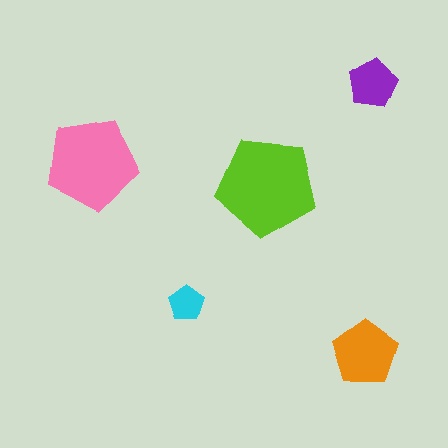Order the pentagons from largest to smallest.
the lime one, the pink one, the orange one, the purple one, the cyan one.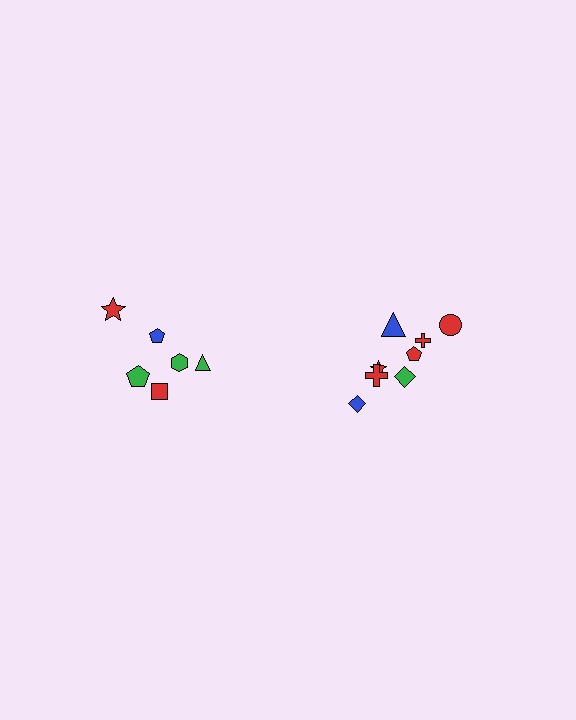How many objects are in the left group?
There are 6 objects.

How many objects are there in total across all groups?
There are 14 objects.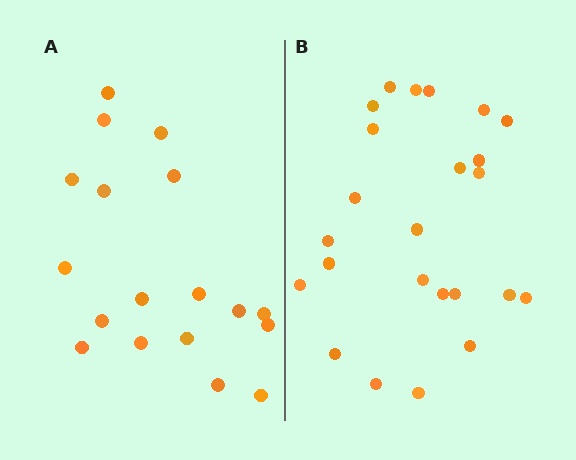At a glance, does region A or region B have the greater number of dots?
Region B (the right region) has more dots.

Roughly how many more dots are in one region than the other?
Region B has about 6 more dots than region A.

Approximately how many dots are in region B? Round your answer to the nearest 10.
About 20 dots. (The exact count is 24, which rounds to 20.)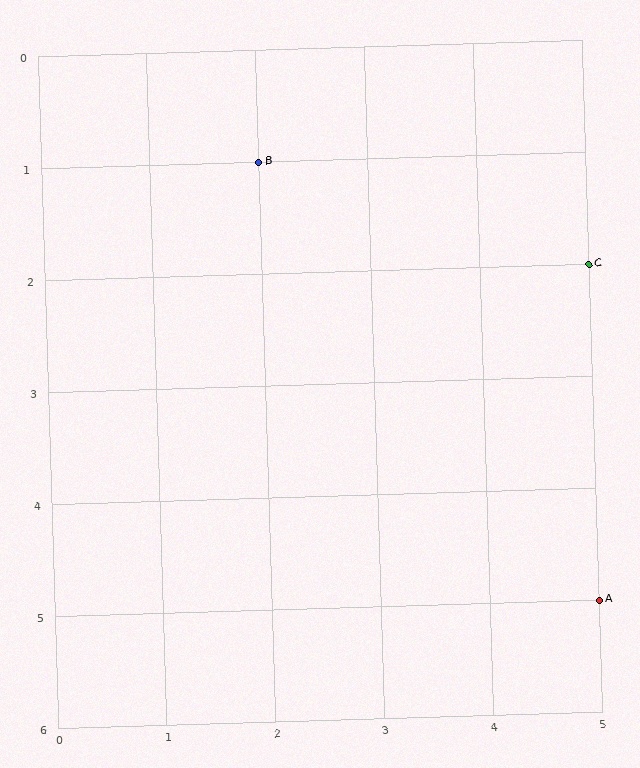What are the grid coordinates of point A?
Point A is at grid coordinates (5, 5).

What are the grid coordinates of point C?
Point C is at grid coordinates (5, 2).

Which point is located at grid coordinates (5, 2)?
Point C is at (5, 2).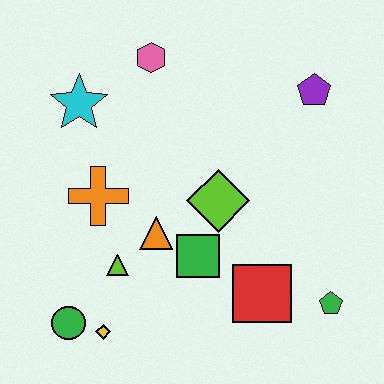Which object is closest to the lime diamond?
The green square is closest to the lime diamond.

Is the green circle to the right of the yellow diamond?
No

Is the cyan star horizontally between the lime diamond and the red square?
No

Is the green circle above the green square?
No